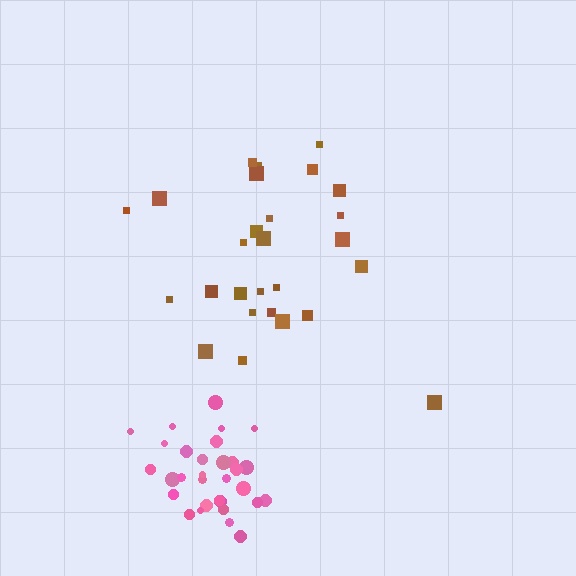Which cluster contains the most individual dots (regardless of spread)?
Pink (31).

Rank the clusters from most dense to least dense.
pink, brown.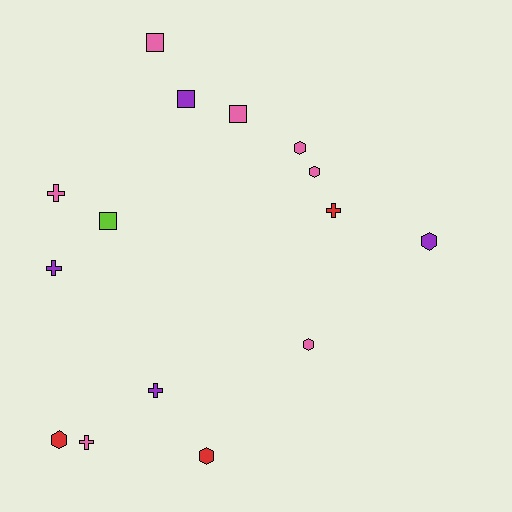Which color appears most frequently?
Pink, with 7 objects.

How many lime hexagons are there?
There are no lime hexagons.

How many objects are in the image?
There are 15 objects.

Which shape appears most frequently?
Hexagon, with 6 objects.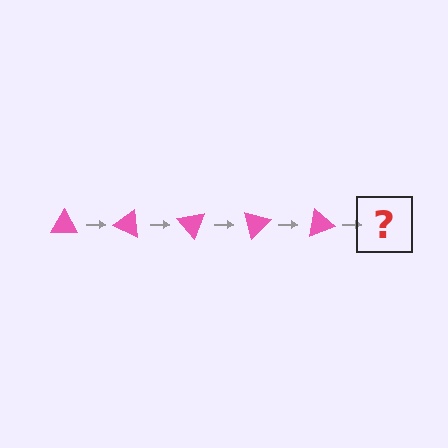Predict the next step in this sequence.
The next step is a pink triangle rotated 125 degrees.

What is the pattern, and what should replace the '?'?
The pattern is that the triangle rotates 25 degrees each step. The '?' should be a pink triangle rotated 125 degrees.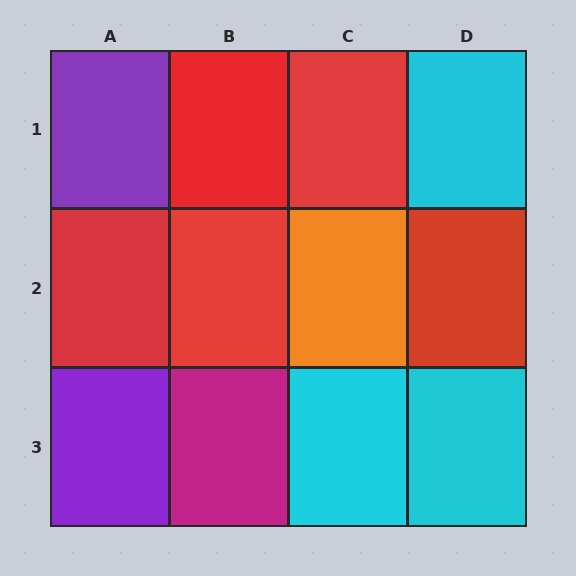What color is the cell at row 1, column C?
Red.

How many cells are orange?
1 cell is orange.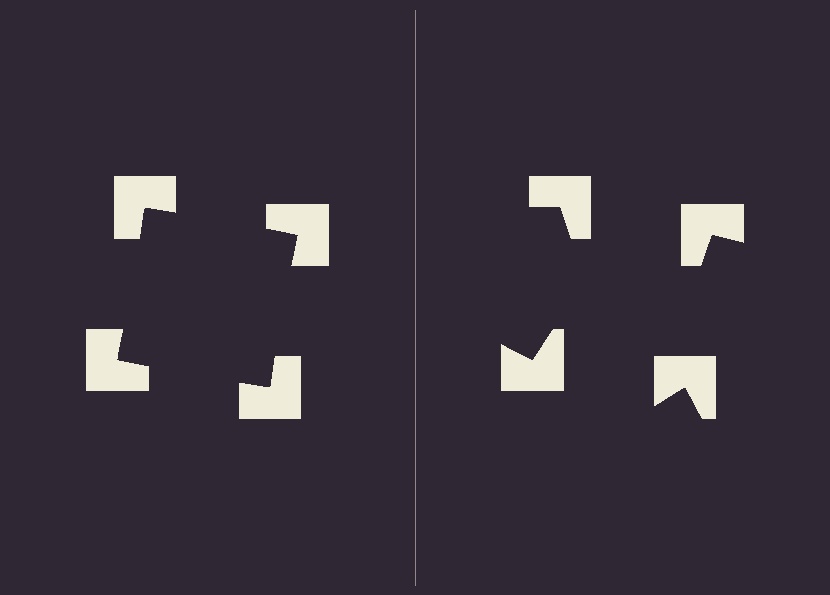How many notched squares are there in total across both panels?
8 — 4 on each side.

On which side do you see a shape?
An illusory square appears on the left side. On the right side the wedge cuts are rotated, so no coherent shape forms.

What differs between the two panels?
The notched squares are positioned identically on both sides; only the wedge orientations differ. On the left they align to a square; on the right they are misaligned.